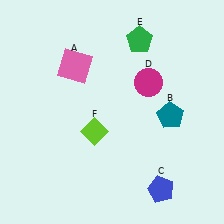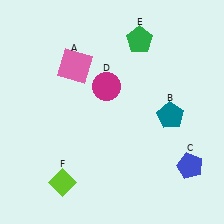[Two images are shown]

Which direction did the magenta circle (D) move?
The magenta circle (D) moved left.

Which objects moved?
The objects that moved are: the blue pentagon (C), the magenta circle (D), the lime diamond (F).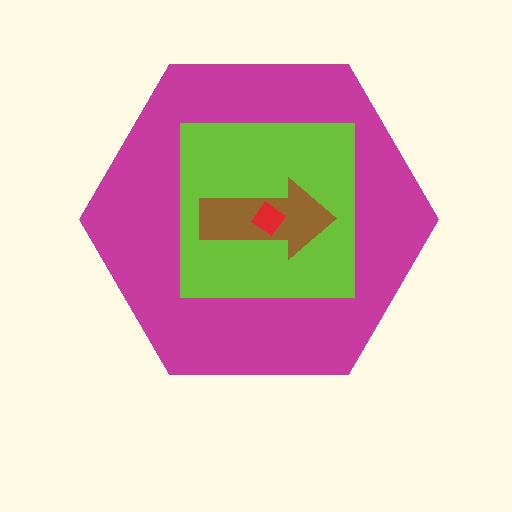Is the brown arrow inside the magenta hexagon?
Yes.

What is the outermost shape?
The magenta hexagon.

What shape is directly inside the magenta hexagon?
The lime square.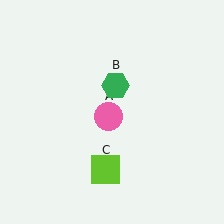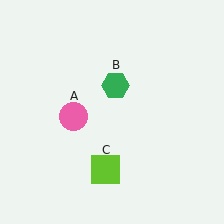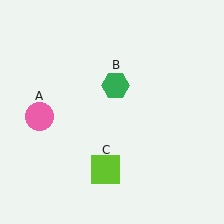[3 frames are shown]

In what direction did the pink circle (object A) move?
The pink circle (object A) moved left.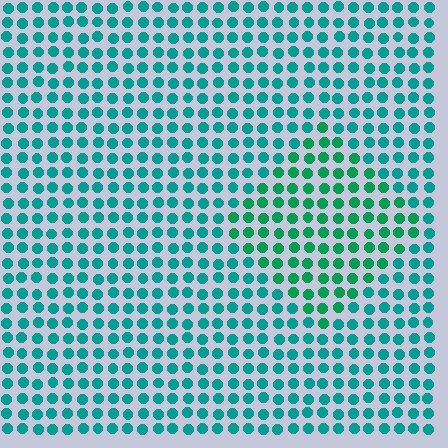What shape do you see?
I see a diamond.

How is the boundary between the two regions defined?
The boundary is defined purely by a slight shift in hue (about 26 degrees). Spacing, size, and orientation are identical on both sides.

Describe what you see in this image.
The image is filled with small teal elements in a uniform arrangement. A diamond-shaped region is visible where the elements are tinted to a slightly different hue, forming a subtle color boundary.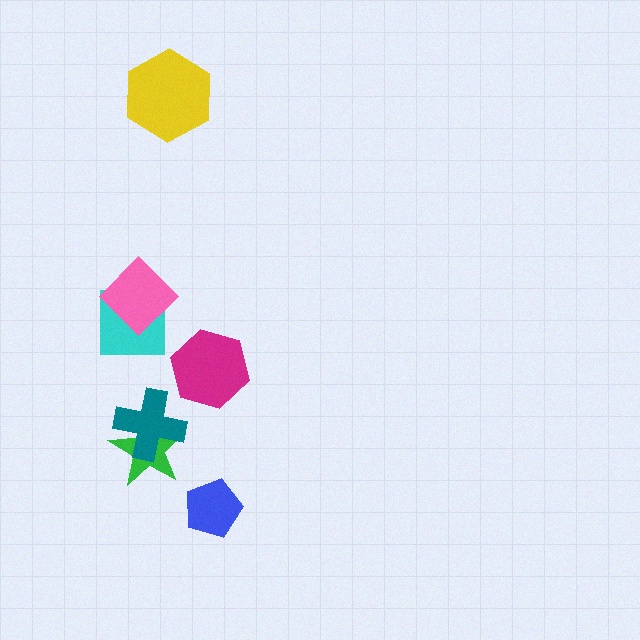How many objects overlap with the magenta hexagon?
0 objects overlap with the magenta hexagon.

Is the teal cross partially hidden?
No, no other shape covers it.